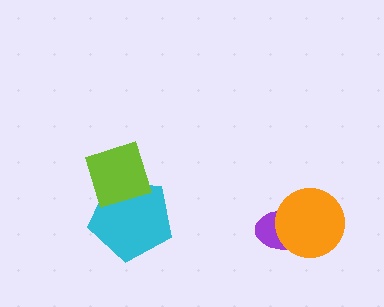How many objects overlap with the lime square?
1 object overlaps with the lime square.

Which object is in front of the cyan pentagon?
The lime square is in front of the cyan pentagon.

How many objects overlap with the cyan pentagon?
1 object overlaps with the cyan pentagon.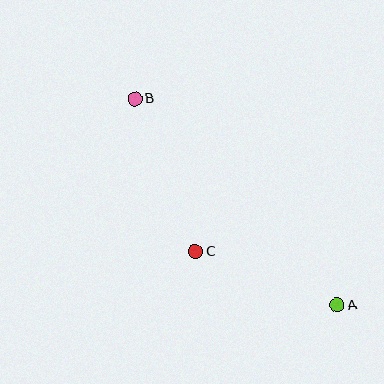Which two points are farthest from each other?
Points A and B are farthest from each other.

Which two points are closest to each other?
Points A and C are closest to each other.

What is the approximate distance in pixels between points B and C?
The distance between B and C is approximately 164 pixels.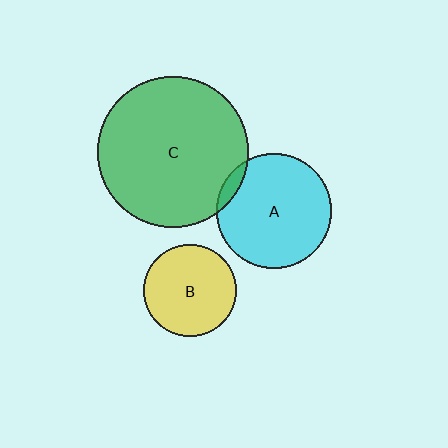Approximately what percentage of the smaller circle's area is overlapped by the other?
Approximately 5%.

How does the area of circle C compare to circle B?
Approximately 2.6 times.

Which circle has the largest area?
Circle C (green).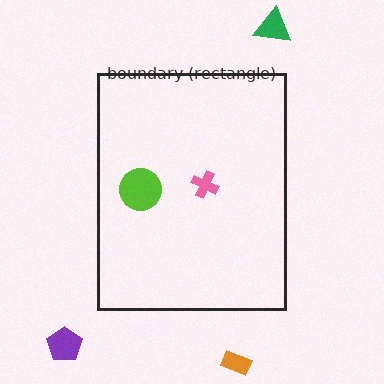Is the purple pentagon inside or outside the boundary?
Outside.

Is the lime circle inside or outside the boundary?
Inside.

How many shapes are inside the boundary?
2 inside, 3 outside.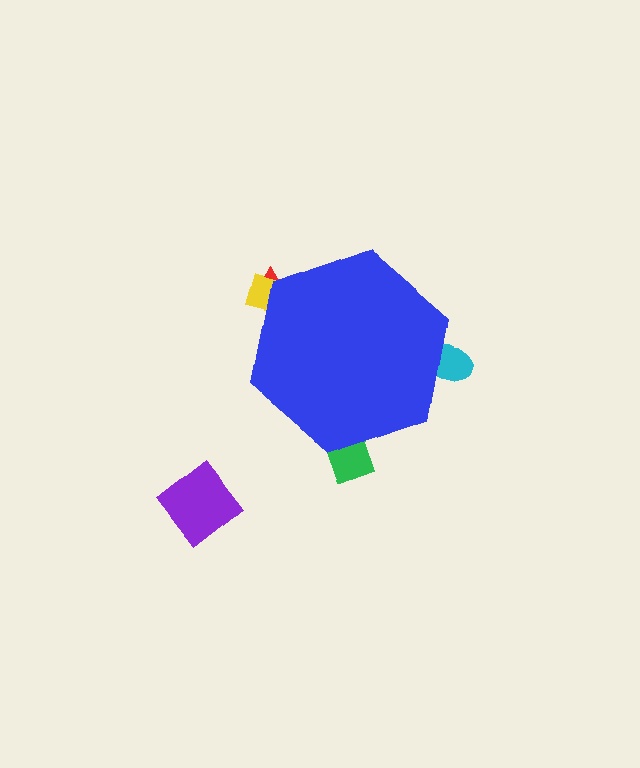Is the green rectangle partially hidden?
Yes, the green rectangle is partially hidden behind the blue hexagon.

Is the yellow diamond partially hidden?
Yes, the yellow diamond is partially hidden behind the blue hexagon.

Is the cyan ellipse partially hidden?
Yes, the cyan ellipse is partially hidden behind the blue hexagon.